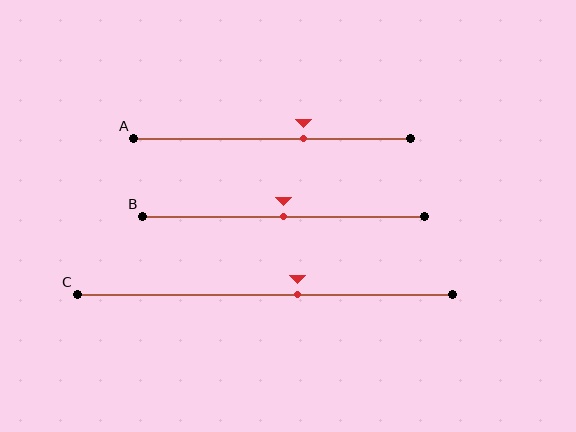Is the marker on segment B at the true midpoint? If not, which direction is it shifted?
Yes, the marker on segment B is at the true midpoint.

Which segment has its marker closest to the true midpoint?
Segment B has its marker closest to the true midpoint.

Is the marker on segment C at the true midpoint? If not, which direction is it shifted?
No, the marker on segment C is shifted to the right by about 9% of the segment length.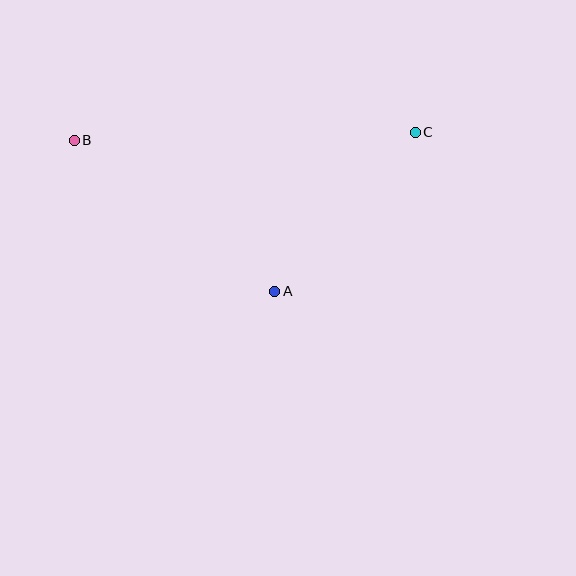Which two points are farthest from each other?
Points B and C are farthest from each other.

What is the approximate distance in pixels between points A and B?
The distance between A and B is approximately 251 pixels.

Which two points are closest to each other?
Points A and C are closest to each other.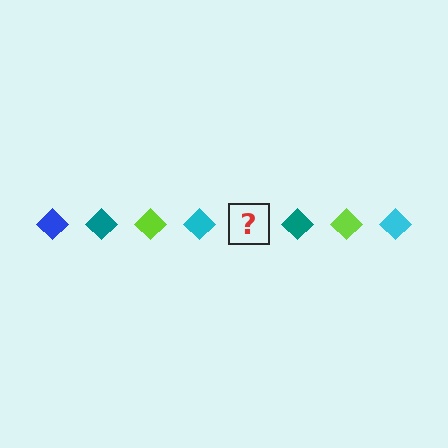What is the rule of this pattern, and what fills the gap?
The rule is that the pattern cycles through blue, teal, lime, cyan diamonds. The gap should be filled with a blue diamond.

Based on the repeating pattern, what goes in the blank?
The blank should be a blue diamond.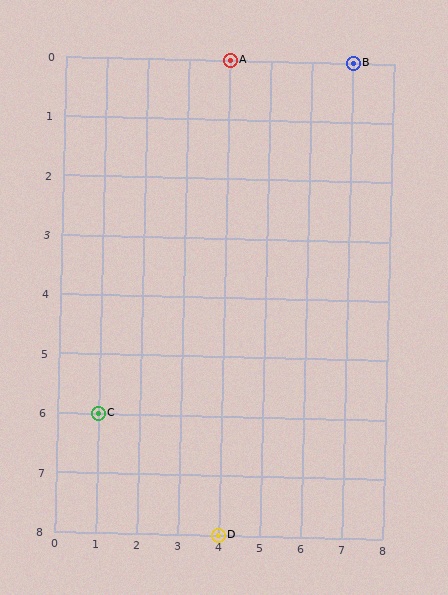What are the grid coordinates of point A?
Point A is at grid coordinates (4, 0).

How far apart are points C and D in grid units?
Points C and D are 3 columns and 2 rows apart (about 3.6 grid units diagonally).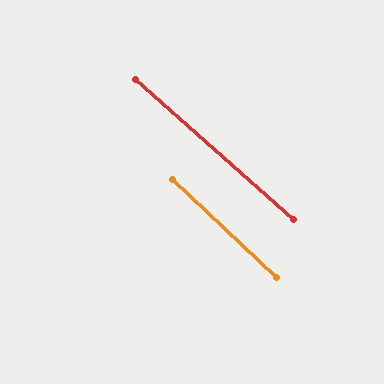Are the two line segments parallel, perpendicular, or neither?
Parallel — their directions differ by only 1.7°.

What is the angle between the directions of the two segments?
Approximately 2 degrees.